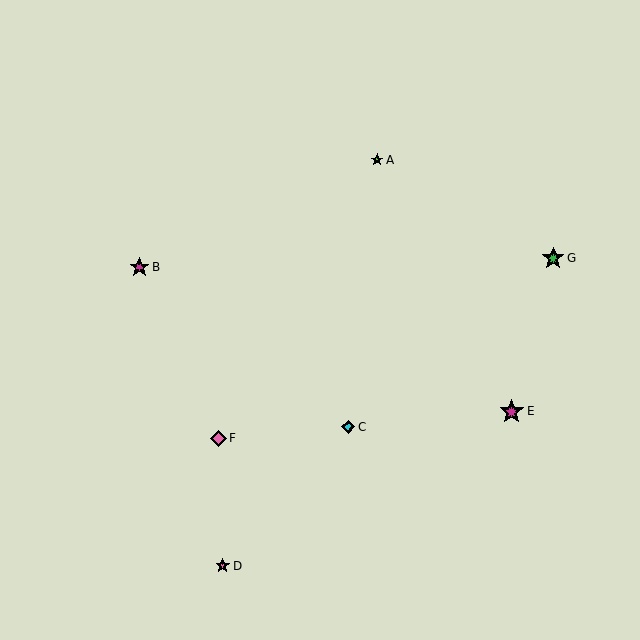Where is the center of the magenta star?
The center of the magenta star is at (512, 411).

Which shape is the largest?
The magenta star (labeled E) is the largest.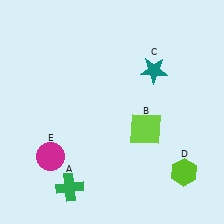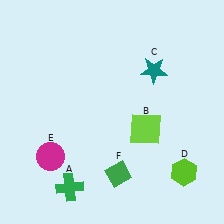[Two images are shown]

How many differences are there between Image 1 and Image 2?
There is 1 difference between the two images.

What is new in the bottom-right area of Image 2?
A green diamond (F) was added in the bottom-right area of Image 2.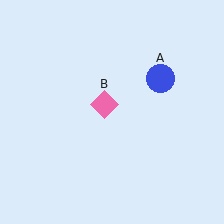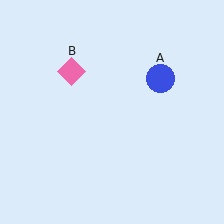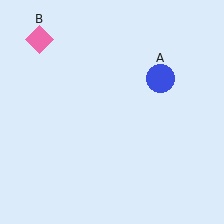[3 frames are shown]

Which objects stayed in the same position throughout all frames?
Blue circle (object A) remained stationary.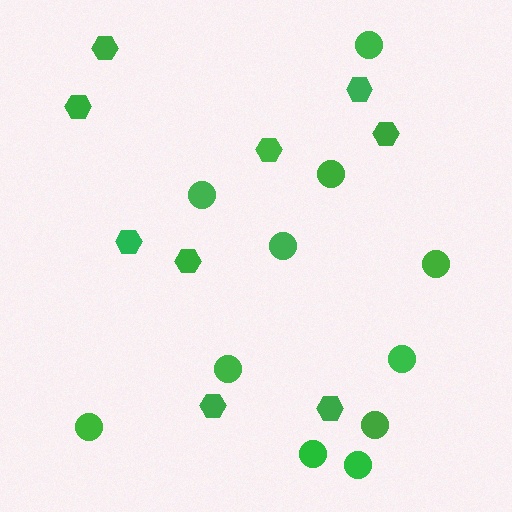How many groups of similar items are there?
There are 2 groups: one group of hexagons (9) and one group of circles (11).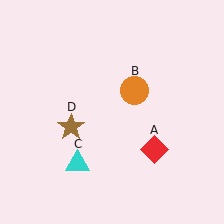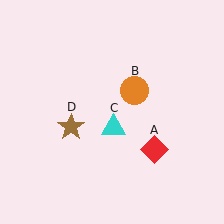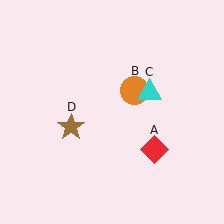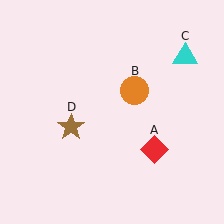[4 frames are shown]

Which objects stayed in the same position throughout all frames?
Red diamond (object A) and orange circle (object B) and brown star (object D) remained stationary.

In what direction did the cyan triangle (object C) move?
The cyan triangle (object C) moved up and to the right.